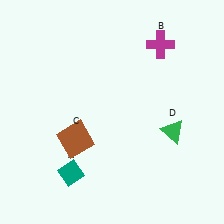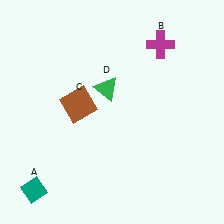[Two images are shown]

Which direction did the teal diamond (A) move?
The teal diamond (A) moved left.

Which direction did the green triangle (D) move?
The green triangle (D) moved left.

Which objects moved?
The objects that moved are: the teal diamond (A), the brown square (C), the green triangle (D).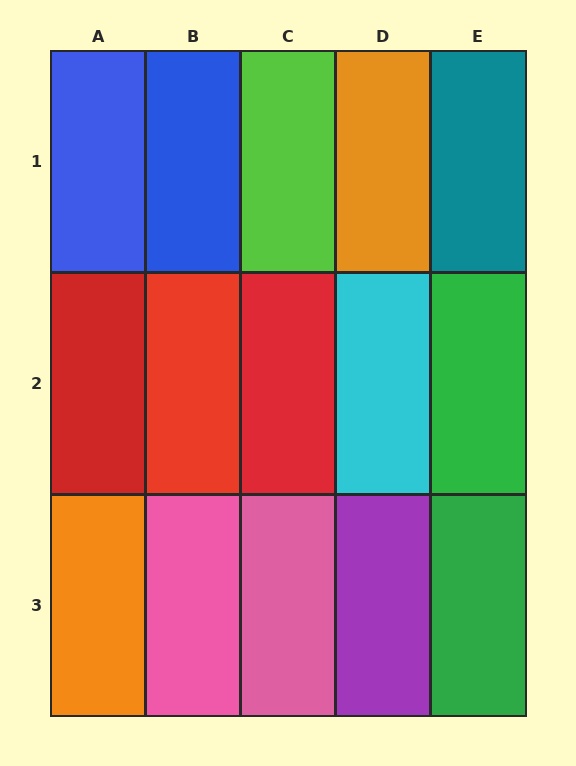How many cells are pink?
2 cells are pink.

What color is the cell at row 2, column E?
Green.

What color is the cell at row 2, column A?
Red.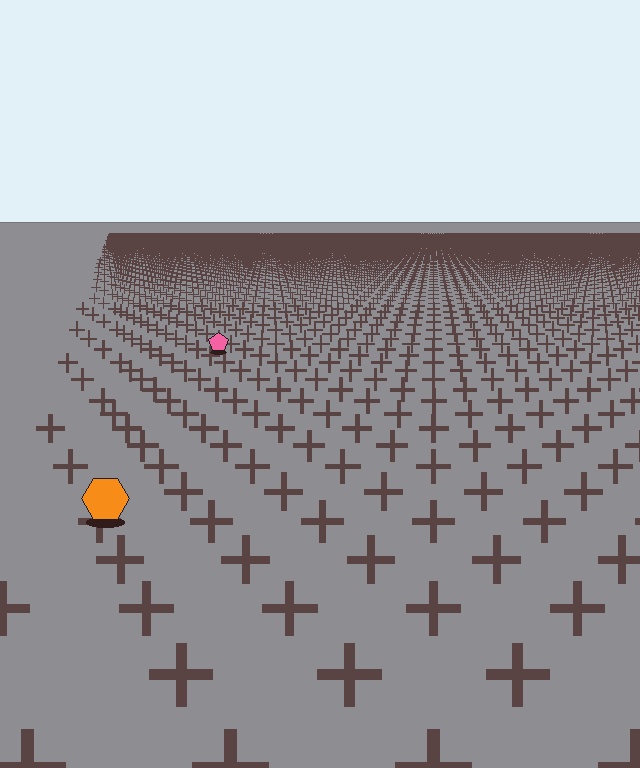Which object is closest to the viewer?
The orange hexagon is closest. The texture marks near it are larger and more spread out.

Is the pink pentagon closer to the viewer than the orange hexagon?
No. The orange hexagon is closer — you can tell from the texture gradient: the ground texture is coarser near it.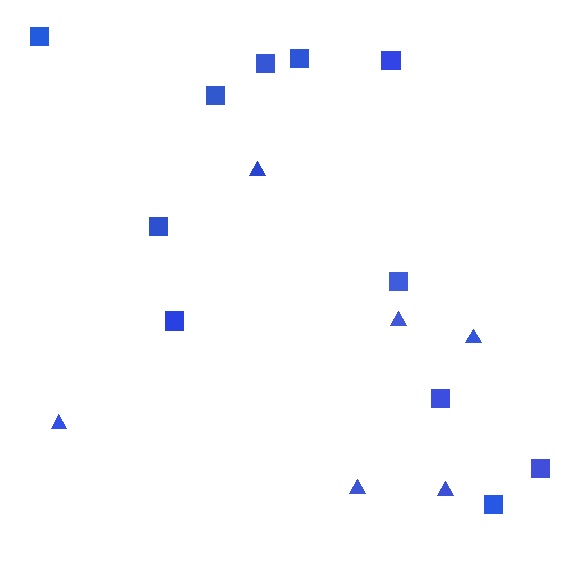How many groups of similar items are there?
There are 2 groups: one group of triangles (6) and one group of squares (11).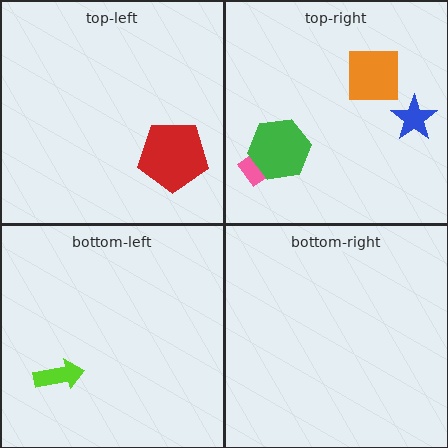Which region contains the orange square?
The top-right region.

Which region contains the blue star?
The top-right region.